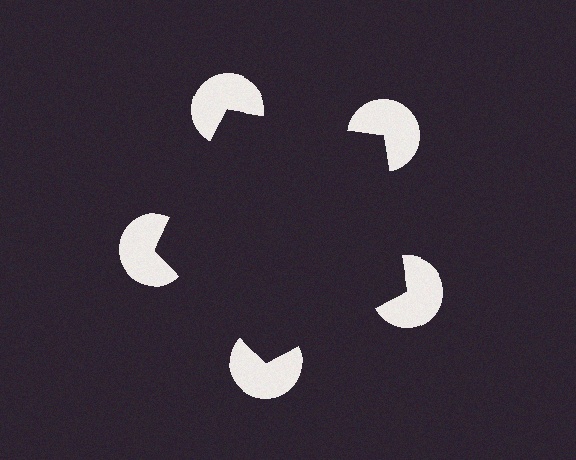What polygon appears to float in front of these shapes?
An illusory pentagon — its edges are inferred from the aligned wedge cuts in the pac-man discs, not physically drawn.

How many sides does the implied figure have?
5 sides.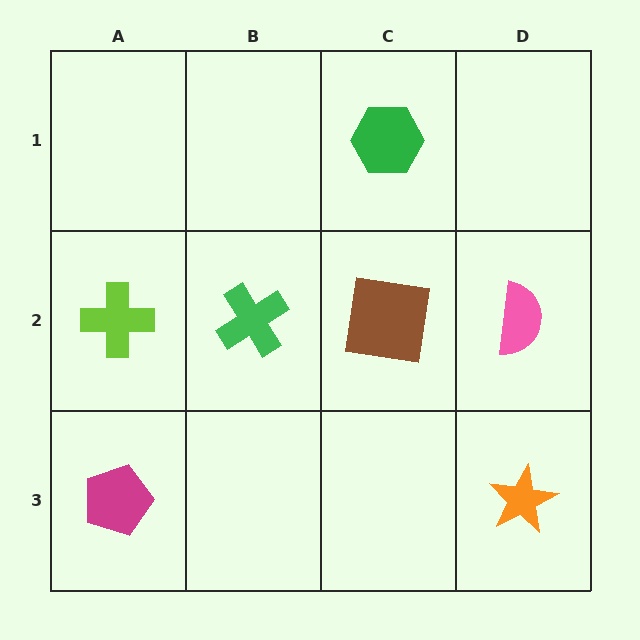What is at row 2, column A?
A lime cross.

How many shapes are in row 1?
1 shape.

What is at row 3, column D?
An orange star.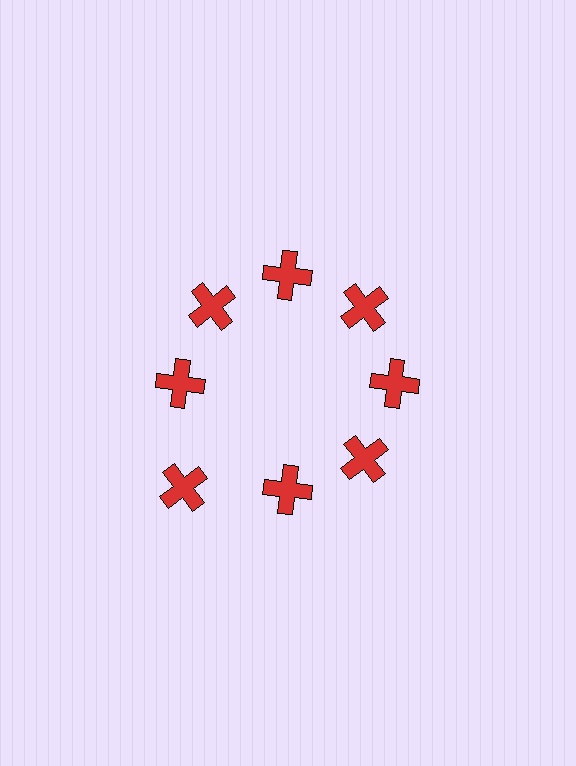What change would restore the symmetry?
The symmetry would be restored by moving it inward, back onto the ring so that all 8 crosses sit at equal angles and equal distance from the center.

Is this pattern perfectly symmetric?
No. The 8 red crosses are arranged in a ring, but one element near the 8 o'clock position is pushed outward from the center, breaking the 8-fold rotational symmetry.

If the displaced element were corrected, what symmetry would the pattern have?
It would have 8-fold rotational symmetry — the pattern would map onto itself every 45 degrees.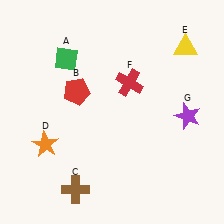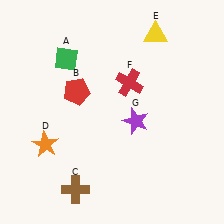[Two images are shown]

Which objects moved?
The objects that moved are: the yellow triangle (E), the purple star (G).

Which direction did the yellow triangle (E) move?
The yellow triangle (E) moved left.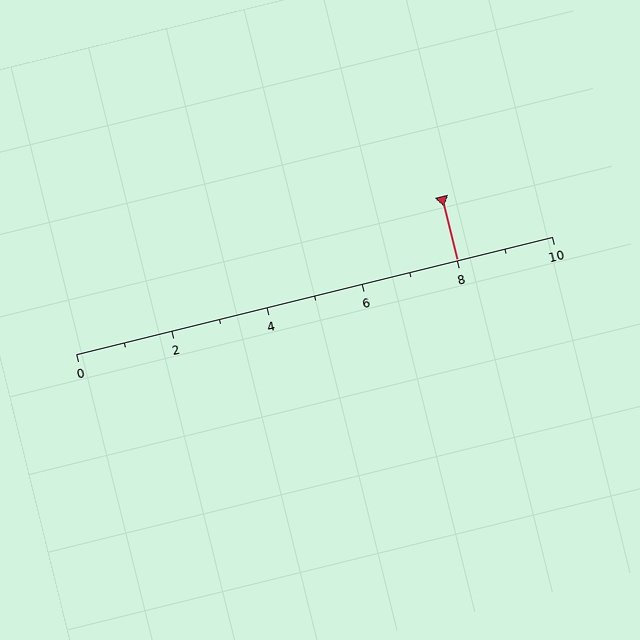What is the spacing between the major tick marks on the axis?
The major ticks are spaced 2 apart.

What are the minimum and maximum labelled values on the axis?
The axis runs from 0 to 10.